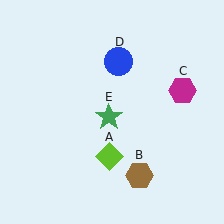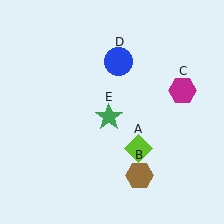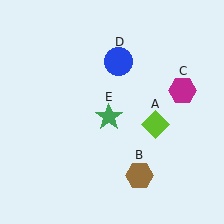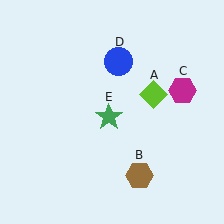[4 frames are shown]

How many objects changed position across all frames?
1 object changed position: lime diamond (object A).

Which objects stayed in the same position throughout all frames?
Brown hexagon (object B) and magenta hexagon (object C) and blue circle (object D) and green star (object E) remained stationary.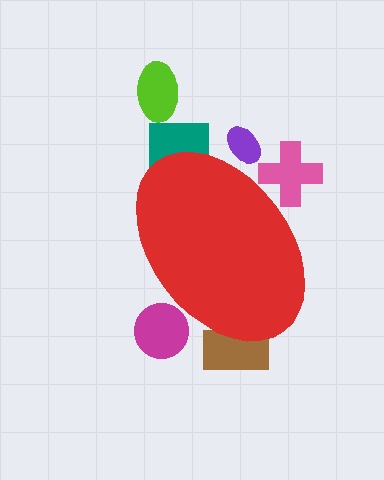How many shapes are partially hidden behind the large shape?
5 shapes are partially hidden.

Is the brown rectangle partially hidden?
Yes, the brown rectangle is partially hidden behind the red ellipse.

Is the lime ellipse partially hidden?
No, the lime ellipse is fully visible.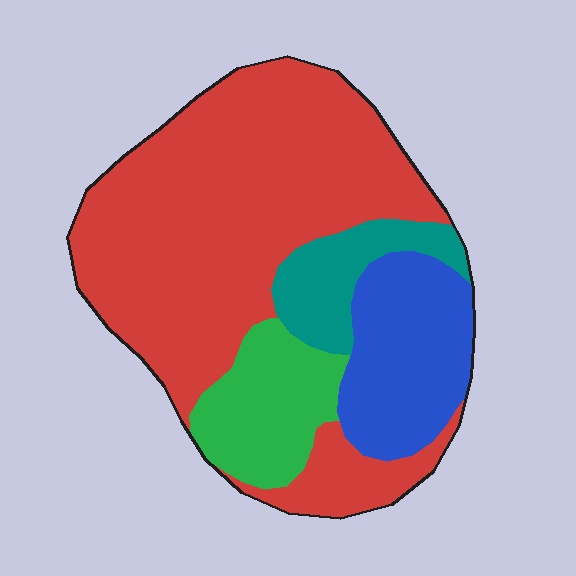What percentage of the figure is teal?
Teal covers 9% of the figure.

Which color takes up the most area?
Red, at roughly 60%.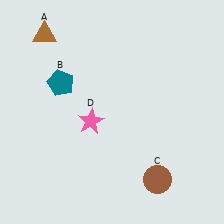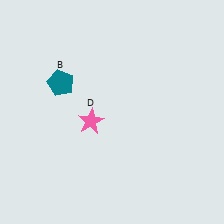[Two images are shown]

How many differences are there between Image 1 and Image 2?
There are 2 differences between the two images.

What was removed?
The brown circle (C), the brown triangle (A) were removed in Image 2.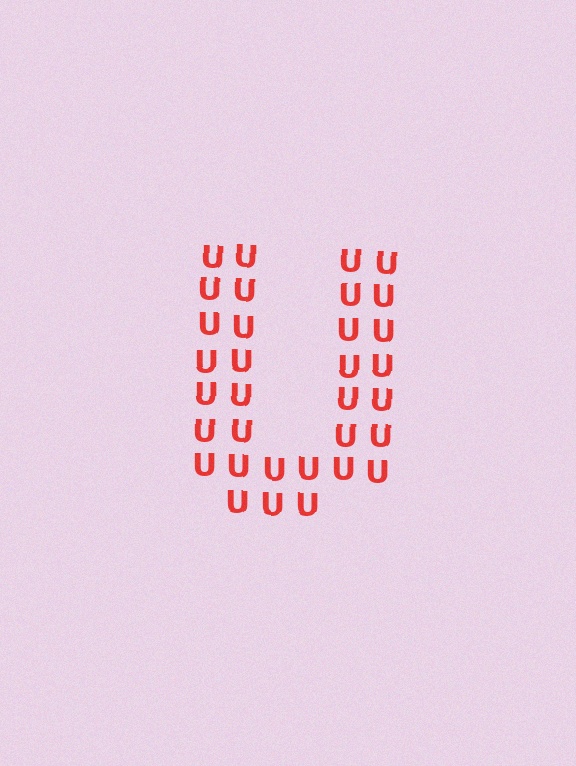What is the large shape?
The large shape is the letter U.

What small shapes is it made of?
It is made of small letter U's.